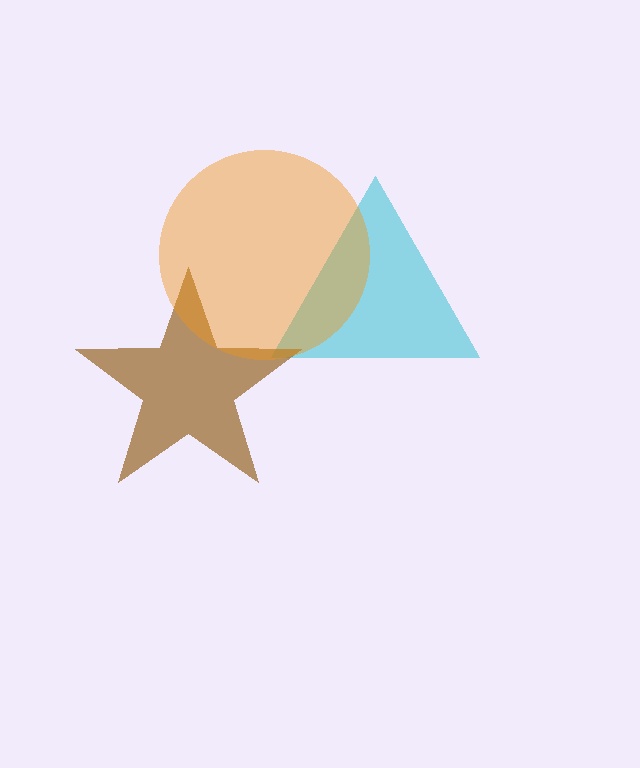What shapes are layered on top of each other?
The layered shapes are: a cyan triangle, a brown star, an orange circle.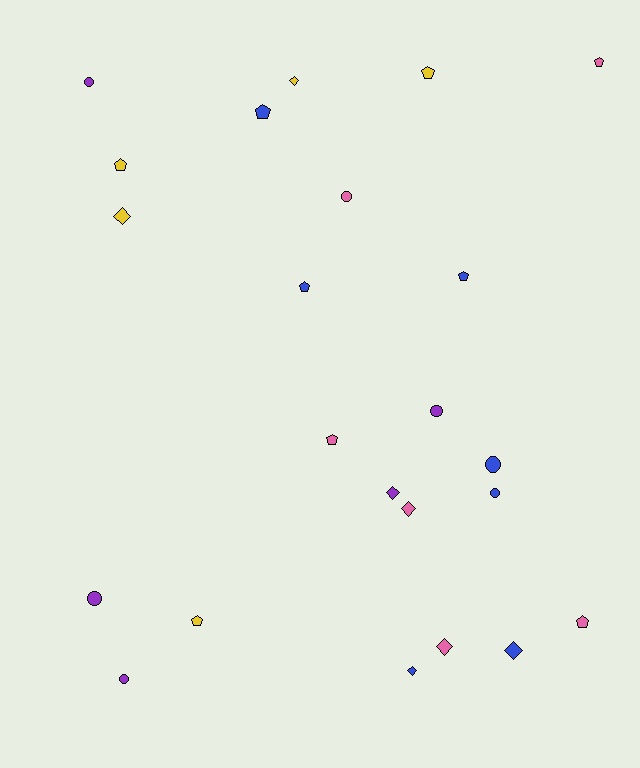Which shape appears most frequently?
Pentagon, with 9 objects.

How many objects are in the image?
There are 23 objects.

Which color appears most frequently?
Blue, with 7 objects.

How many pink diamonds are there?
There are 2 pink diamonds.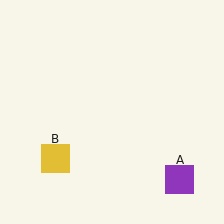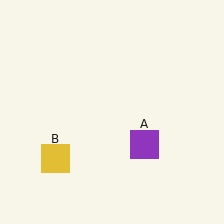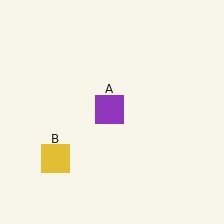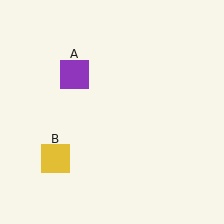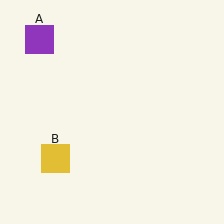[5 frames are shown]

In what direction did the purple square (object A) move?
The purple square (object A) moved up and to the left.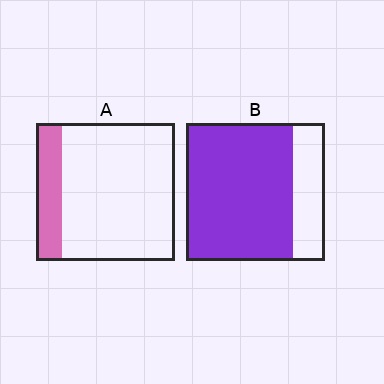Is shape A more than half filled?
No.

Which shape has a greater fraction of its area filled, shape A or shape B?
Shape B.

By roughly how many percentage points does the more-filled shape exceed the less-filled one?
By roughly 60 percentage points (B over A).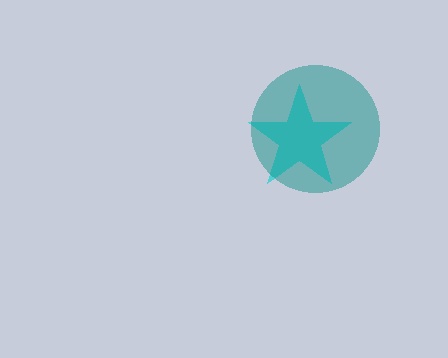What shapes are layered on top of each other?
The layered shapes are: a cyan star, a teal circle.